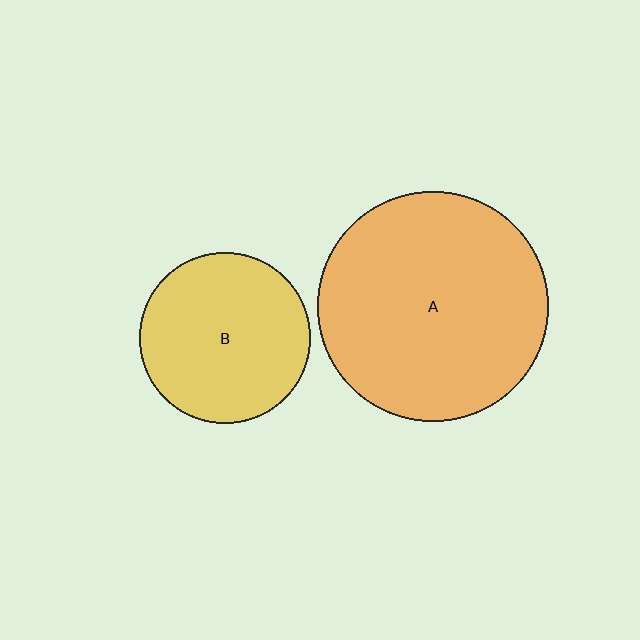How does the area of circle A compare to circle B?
Approximately 1.8 times.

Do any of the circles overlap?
No, none of the circles overlap.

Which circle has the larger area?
Circle A (orange).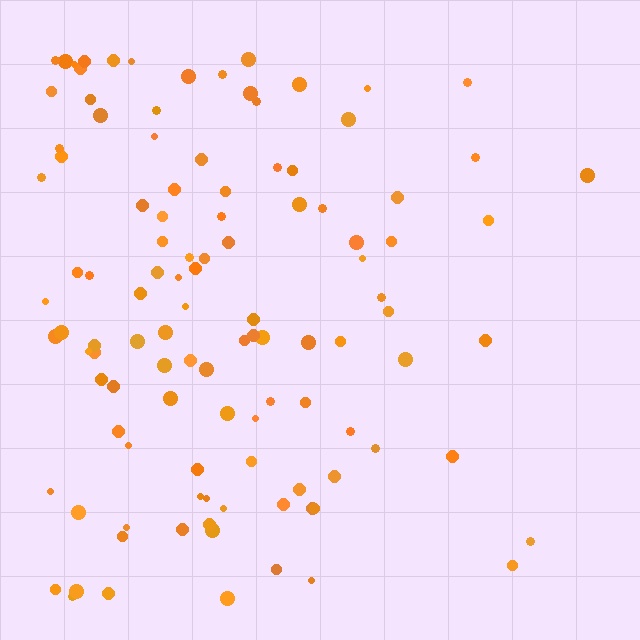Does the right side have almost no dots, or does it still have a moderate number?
Still a moderate number, just noticeably fewer than the left.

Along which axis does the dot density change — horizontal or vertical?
Horizontal.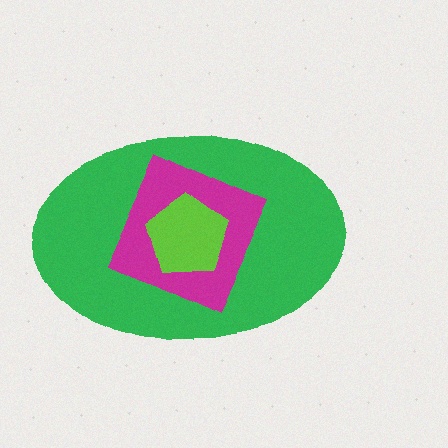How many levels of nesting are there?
3.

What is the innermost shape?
The lime pentagon.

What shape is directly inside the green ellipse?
The magenta diamond.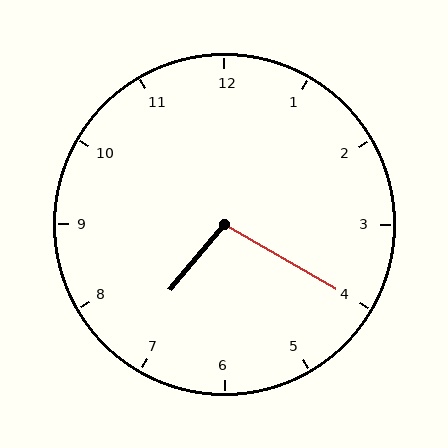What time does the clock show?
7:20.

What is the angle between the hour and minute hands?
Approximately 100 degrees.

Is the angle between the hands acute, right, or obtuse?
It is obtuse.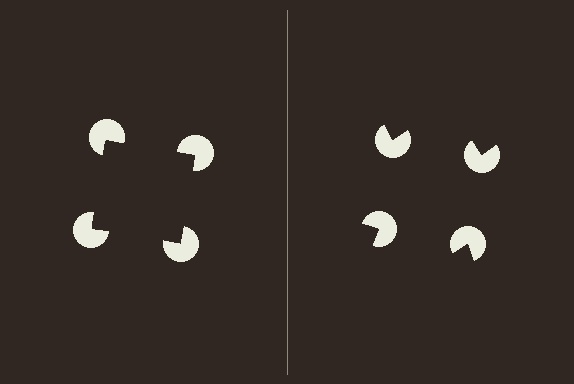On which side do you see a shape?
An illusory square appears on the left side. On the right side the wedge cuts are rotated, so no coherent shape forms.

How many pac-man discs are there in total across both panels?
8 — 4 on each side.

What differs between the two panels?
The pac-man discs are positioned identically on both sides; only the wedge orientations differ. On the left they align to a square; on the right they are misaligned.